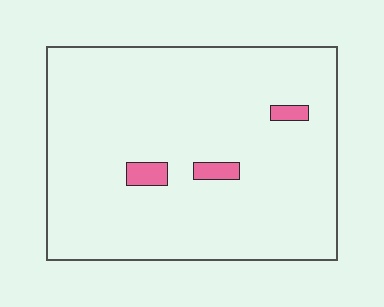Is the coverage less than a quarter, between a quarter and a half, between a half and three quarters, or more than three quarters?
Less than a quarter.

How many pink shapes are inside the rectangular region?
3.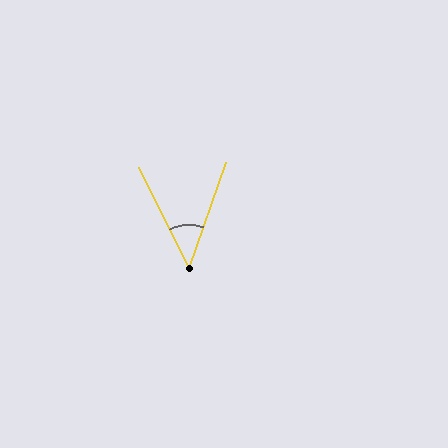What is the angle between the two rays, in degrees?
Approximately 45 degrees.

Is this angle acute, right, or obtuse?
It is acute.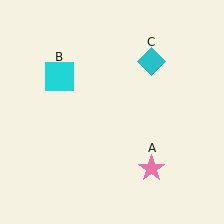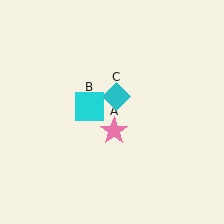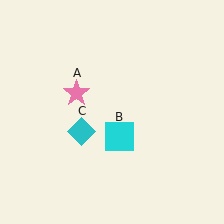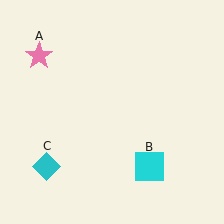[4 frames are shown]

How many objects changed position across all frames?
3 objects changed position: pink star (object A), cyan square (object B), cyan diamond (object C).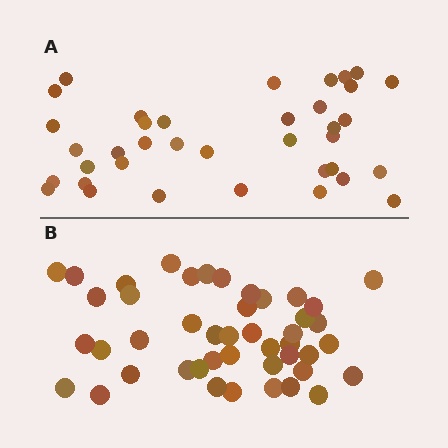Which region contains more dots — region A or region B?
Region B (the bottom region) has more dots.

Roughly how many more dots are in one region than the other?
Region B has roughly 8 or so more dots than region A.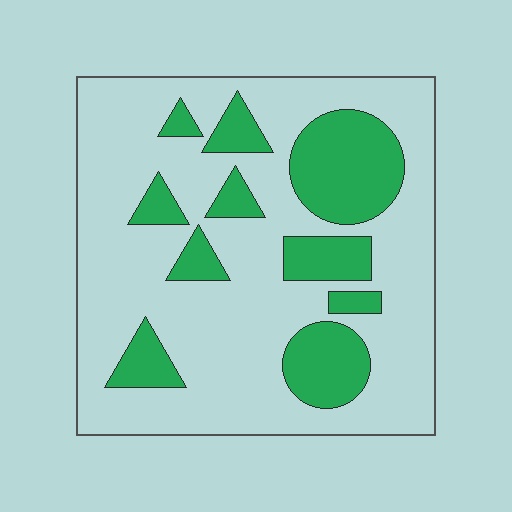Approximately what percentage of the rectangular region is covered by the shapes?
Approximately 25%.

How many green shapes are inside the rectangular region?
10.